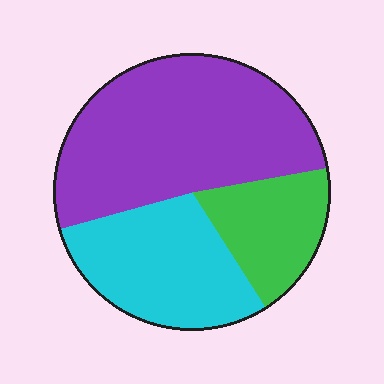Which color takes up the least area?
Green, at roughly 20%.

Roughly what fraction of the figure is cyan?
Cyan covers 30% of the figure.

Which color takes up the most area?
Purple, at roughly 50%.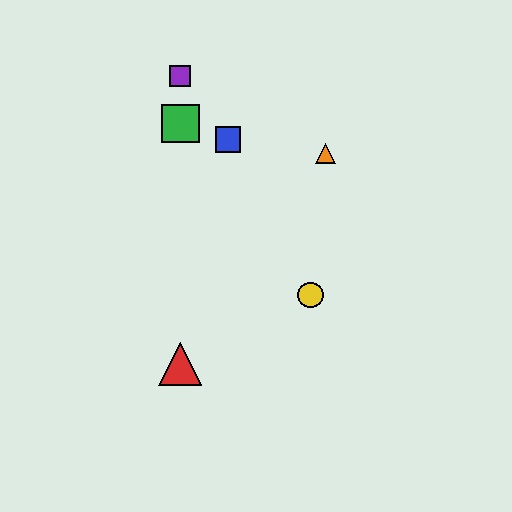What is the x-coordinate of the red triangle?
The red triangle is at x≈180.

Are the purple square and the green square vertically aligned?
Yes, both are at x≈180.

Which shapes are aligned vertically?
The red triangle, the green square, the purple square are aligned vertically.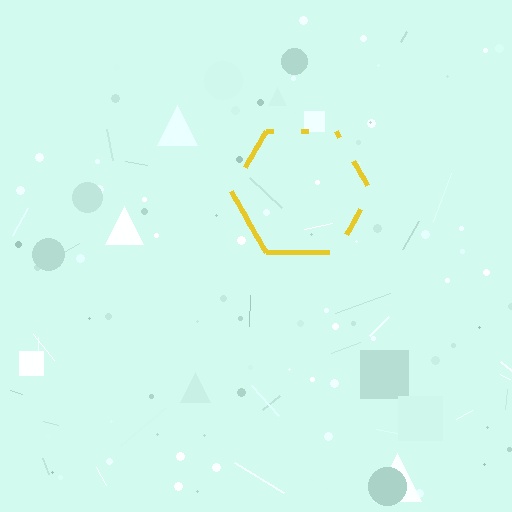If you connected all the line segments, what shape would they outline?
They would outline a hexagon.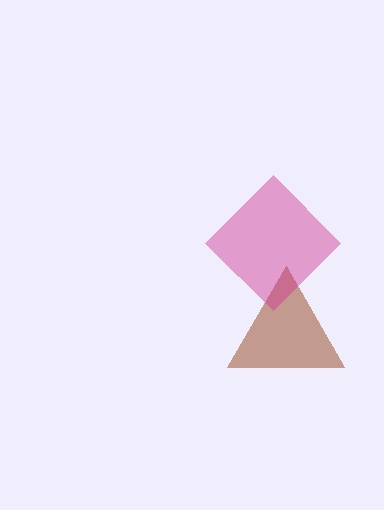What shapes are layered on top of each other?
The layered shapes are: a brown triangle, a magenta diamond.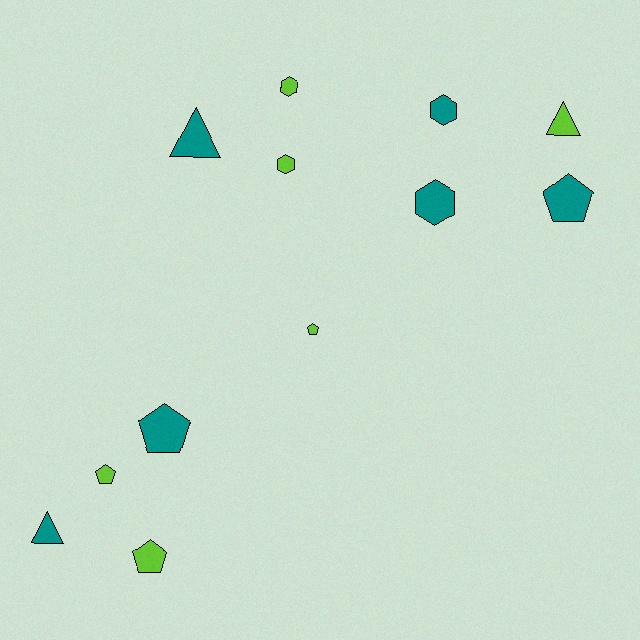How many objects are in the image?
There are 12 objects.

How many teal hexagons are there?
There are 2 teal hexagons.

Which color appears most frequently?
Lime, with 6 objects.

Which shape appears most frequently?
Pentagon, with 5 objects.